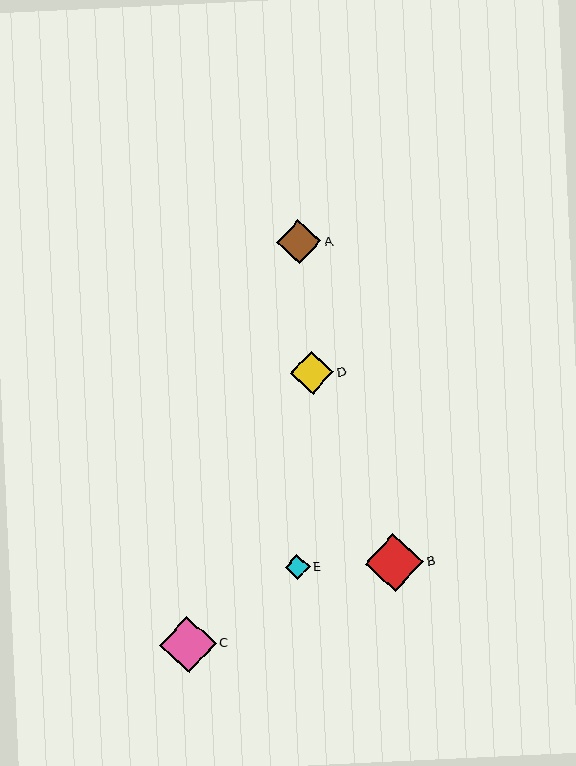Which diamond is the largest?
Diamond B is the largest with a size of approximately 59 pixels.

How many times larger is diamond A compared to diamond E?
Diamond A is approximately 1.8 times the size of diamond E.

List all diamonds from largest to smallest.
From largest to smallest: B, C, A, D, E.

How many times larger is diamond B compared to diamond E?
Diamond B is approximately 2.4 times the size of diamond E.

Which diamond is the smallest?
Diamond E is the smallest with a size of approximately 25 pixels.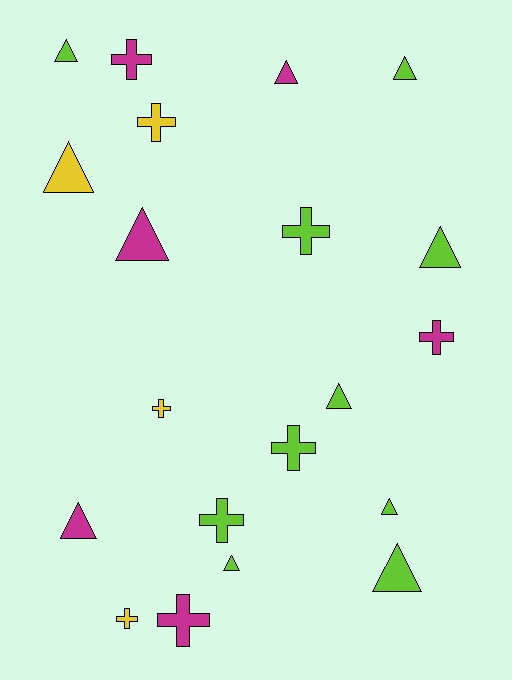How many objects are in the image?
There are 20 objects.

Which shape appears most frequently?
Triangle, with 11 objects.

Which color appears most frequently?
Lime, with 10 objects.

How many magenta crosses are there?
There are 3 magenta crosses.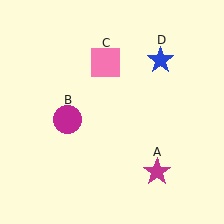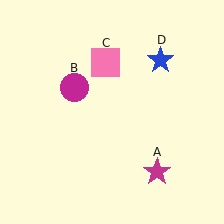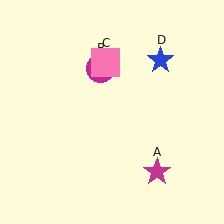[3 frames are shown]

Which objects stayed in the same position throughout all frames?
Magenta star (object A) and pink square (object C) and blue star (object D) remained stationary.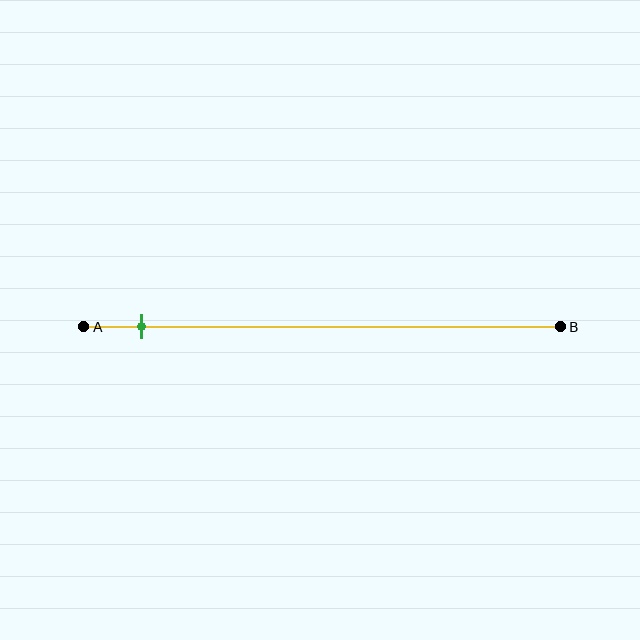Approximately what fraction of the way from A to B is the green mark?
The green mark is approximately 10% of the way from A to B.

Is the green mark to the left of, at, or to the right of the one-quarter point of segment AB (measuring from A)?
The green mark is to the left of the one-quarter point of segment AB.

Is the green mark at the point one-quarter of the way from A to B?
No, the mark is at about 10% from A, not at the 25% one-quarter point.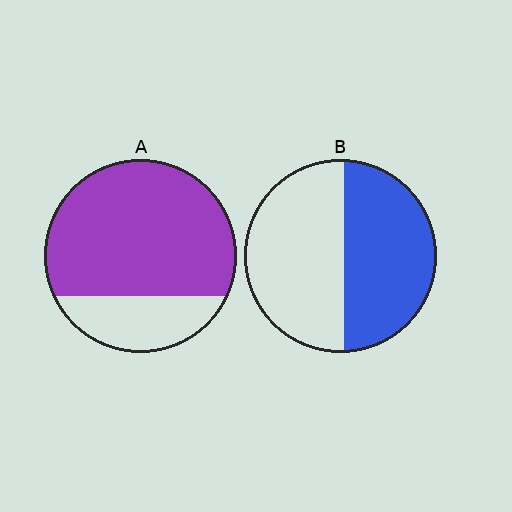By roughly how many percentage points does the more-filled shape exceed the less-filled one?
By roughly 30 percentage points (A over B).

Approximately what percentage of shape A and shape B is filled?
A is approximately 75% and B is approximately 50%.